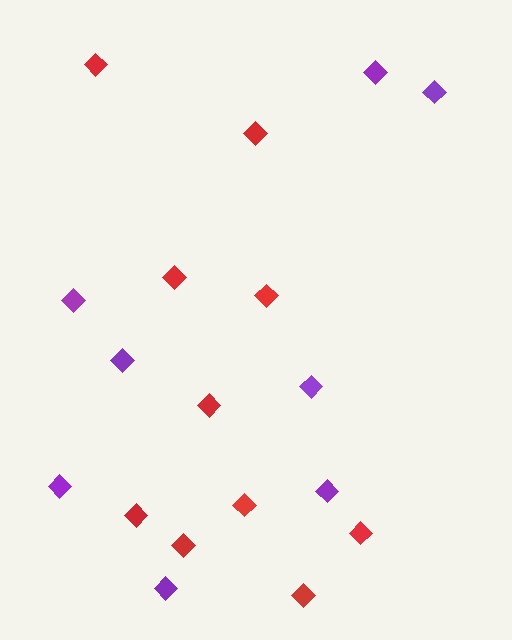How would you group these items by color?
There are 2 groups: one group of red diamonds (10) and one group of purple diamonds (8).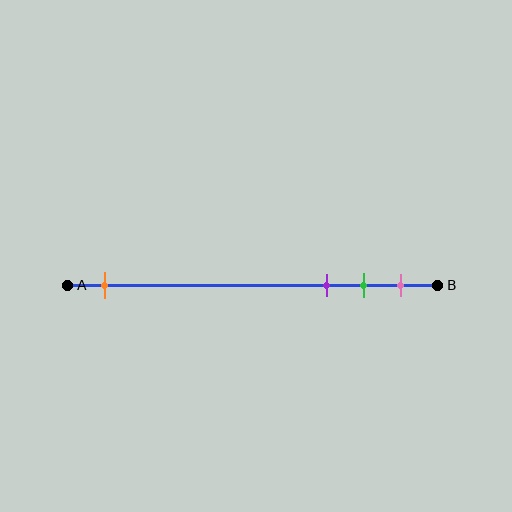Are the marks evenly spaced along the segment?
No, the marks are not evenly spaced.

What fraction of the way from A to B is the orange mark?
The orange mark is approximately 10% (0.1) of the way from A to B.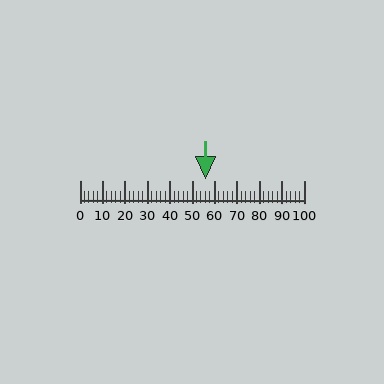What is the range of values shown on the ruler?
The ruler shows values from 0 to 100.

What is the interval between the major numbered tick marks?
The major tick marks are spaced 10 units apart.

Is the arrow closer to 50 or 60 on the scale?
The arrow is closer to 60.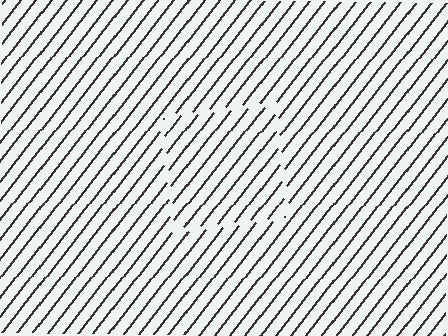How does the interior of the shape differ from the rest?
The interior of the shape contains the same grating, shifted by half a period — the contour is defined by the phase discontinuity where line-ends from the inner and outer gratings abut.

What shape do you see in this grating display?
An illusory square. The interior of the shape contains the same grating, shifted by half a period — the contour is defined by the phase discontinuity where line-ends from the inner and outer gratings abut.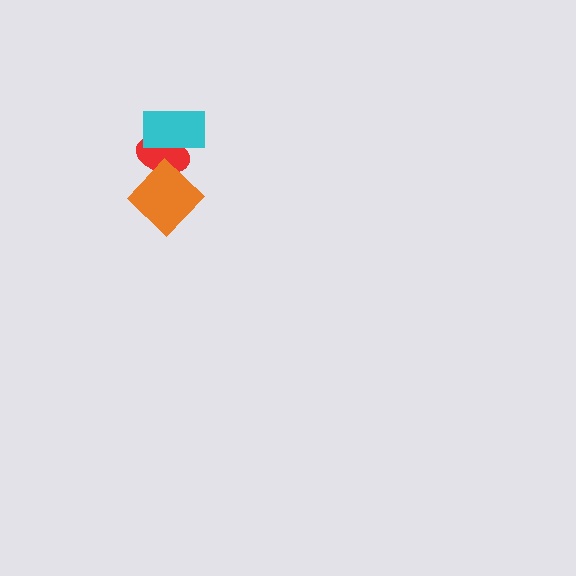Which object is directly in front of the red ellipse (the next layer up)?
The cyan rectangle is directly in front of the red ellipse.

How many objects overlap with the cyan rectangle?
1 object overlaps with the cyan rectangle.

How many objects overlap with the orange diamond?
1 object overlaps with the orange diamond.